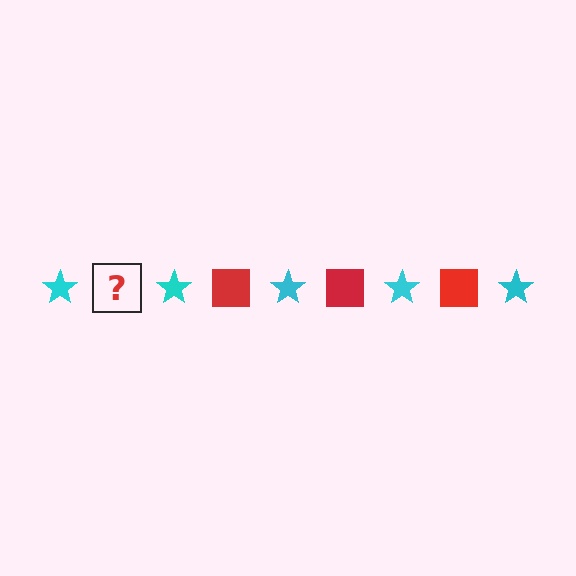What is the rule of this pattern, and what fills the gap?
The rule is that the pattern alternates between cyan star and red square. The gap should be filled with a red square.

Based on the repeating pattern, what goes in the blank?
The blank should be a red square.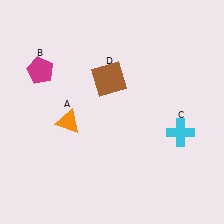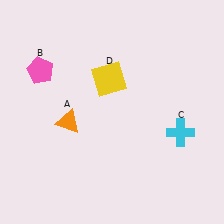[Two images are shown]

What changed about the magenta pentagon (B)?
In Image 1, B is magenta. In Image 2, it changed to pink.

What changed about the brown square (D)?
In Image 1, D is brown. In Image 2, it changed to yellow.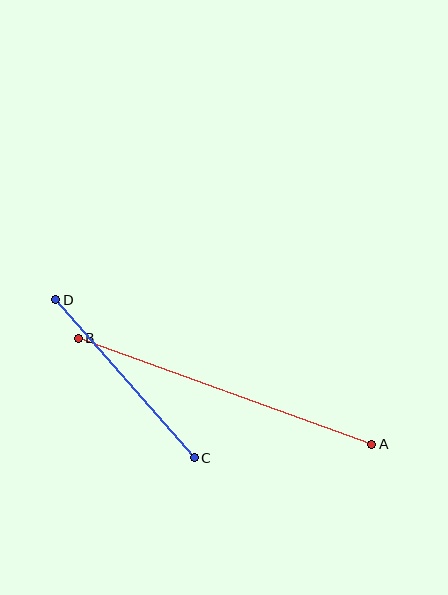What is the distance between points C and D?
The distance is approximately 210 pixels.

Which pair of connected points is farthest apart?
Points A and B are farthest apart.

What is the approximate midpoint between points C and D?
The midpoint is at approximately (125, 379) pixels.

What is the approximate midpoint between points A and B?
The midpoint is at approximately (225, 391) pixels.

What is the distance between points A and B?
The distance is approximately 312 pixels.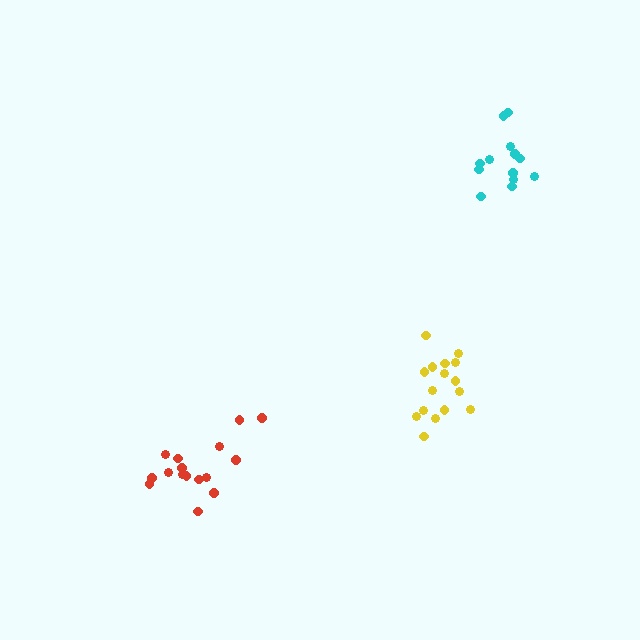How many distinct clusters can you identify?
There are 3 distinct clusters.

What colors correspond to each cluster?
The clusters are colored: yellow, cyan, red.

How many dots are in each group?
Group 1: 16 dots, Group 2: 13 dots, Group 3: 16 dots (45 total).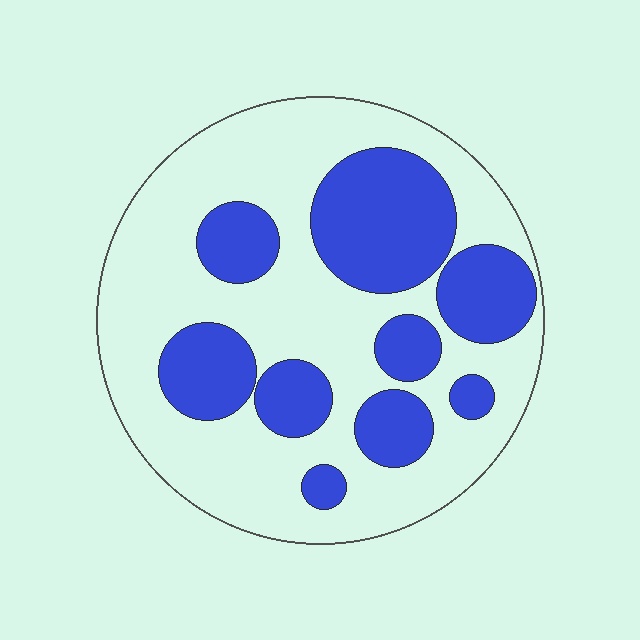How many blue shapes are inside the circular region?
9.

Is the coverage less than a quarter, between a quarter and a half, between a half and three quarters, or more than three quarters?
Between a quarter and a half.